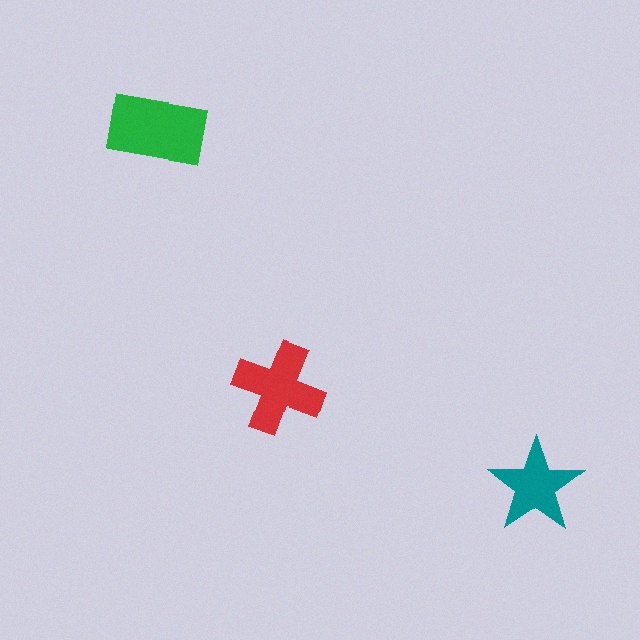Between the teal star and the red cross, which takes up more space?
The red cross.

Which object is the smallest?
The teal star.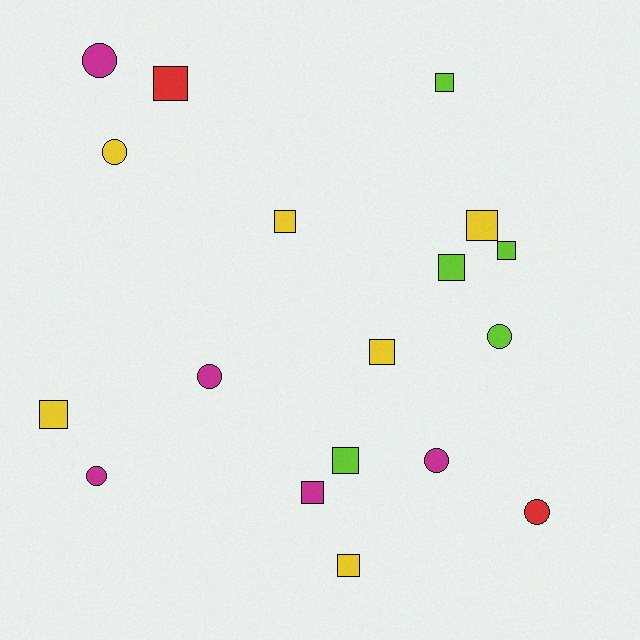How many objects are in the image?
There are 18 objects.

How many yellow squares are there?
There are 5 yellow squares.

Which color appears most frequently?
Yellow, with 6 objects.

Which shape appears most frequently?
Square, with 11 objects.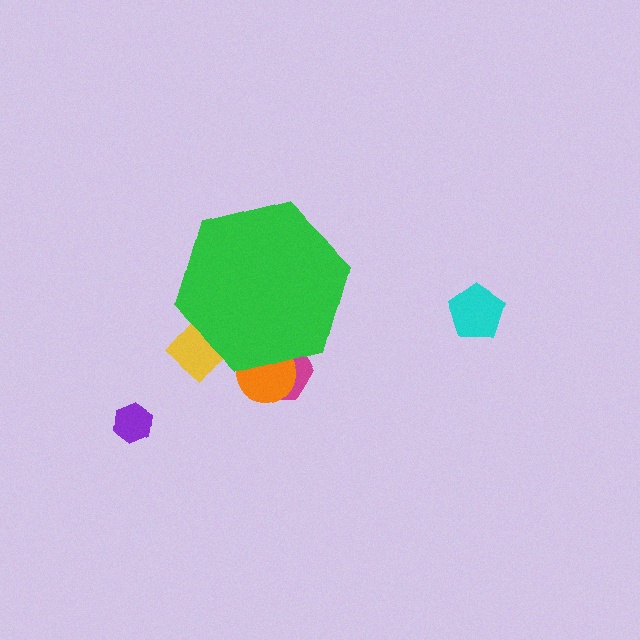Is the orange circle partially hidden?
Yes, the orange circle is partially hidden behind the green hexagon.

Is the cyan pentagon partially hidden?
No, the cyan pentagon is fully visible.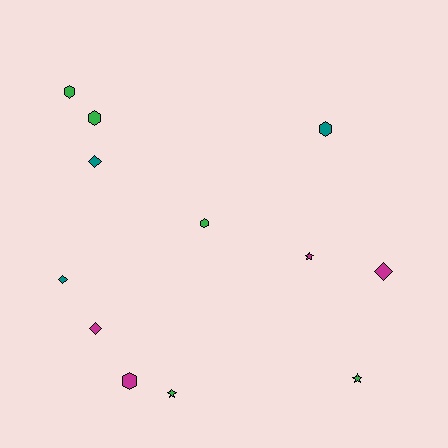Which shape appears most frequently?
Hexagon, with 5 objects.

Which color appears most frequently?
Green, with 5 objects.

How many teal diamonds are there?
There are 2 teal diamonds.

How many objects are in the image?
There are 12 objects.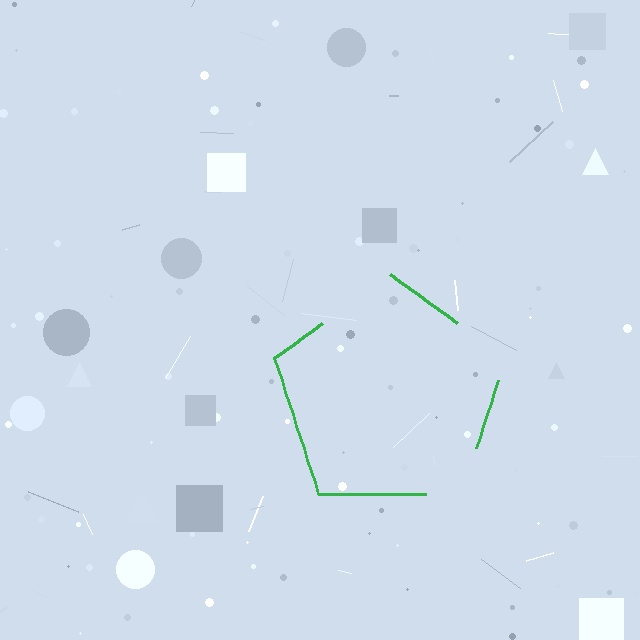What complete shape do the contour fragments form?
The contour fragments form a pentagon.